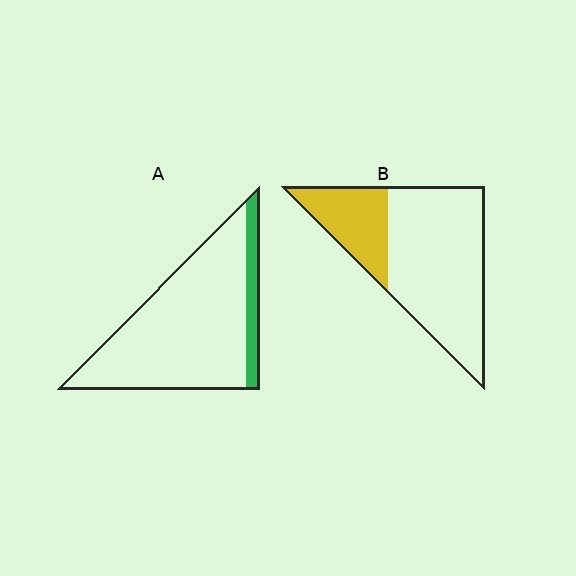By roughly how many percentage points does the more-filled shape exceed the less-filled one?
By roughly 15 percentage points (B over A).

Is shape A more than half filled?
No.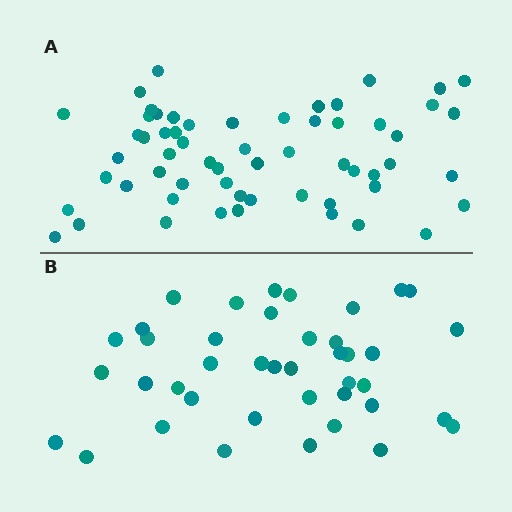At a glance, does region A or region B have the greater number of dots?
Region A (the top region) has more dots.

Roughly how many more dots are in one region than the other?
Region A has approximately 20 more dots than region B.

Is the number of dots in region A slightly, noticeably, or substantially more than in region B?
Region A has noticeably more, but not dramatically so. The ratio is roughly 1.4 to 1.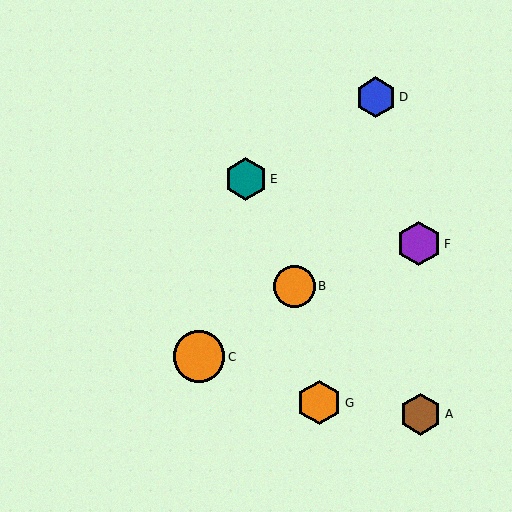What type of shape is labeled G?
Shape G is an orange hexagon.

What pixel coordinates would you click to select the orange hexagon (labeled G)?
Click at (319, 403) to select the orange hexagon G.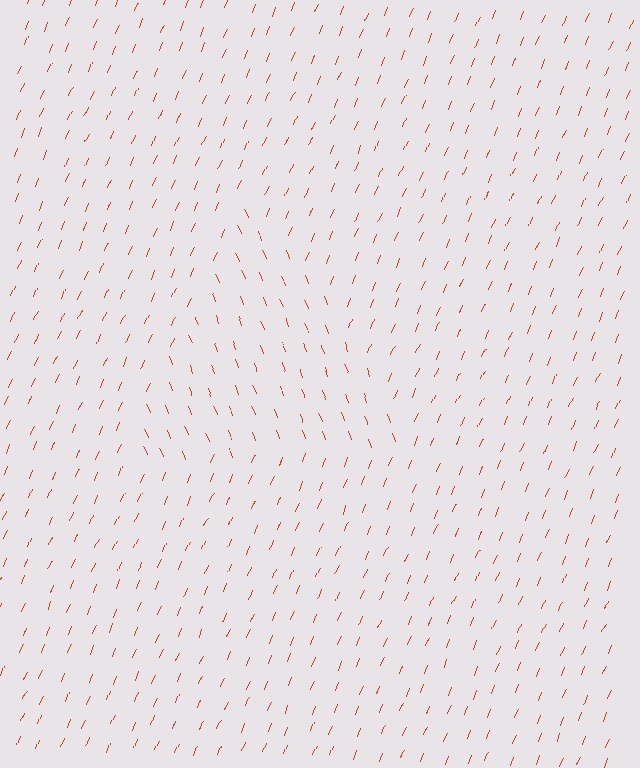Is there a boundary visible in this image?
Yes, there is a texture boundary formed by a change in line orientation.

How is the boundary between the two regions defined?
The boundary is defined purely by a change in line orientation (approximately 45 degrees difference). All lines are the same color and thickness.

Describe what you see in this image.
The image is filled with small red line segments. A triangle region in the image has lines oriented differently from the surrounding lines, creating a visible texture boundary.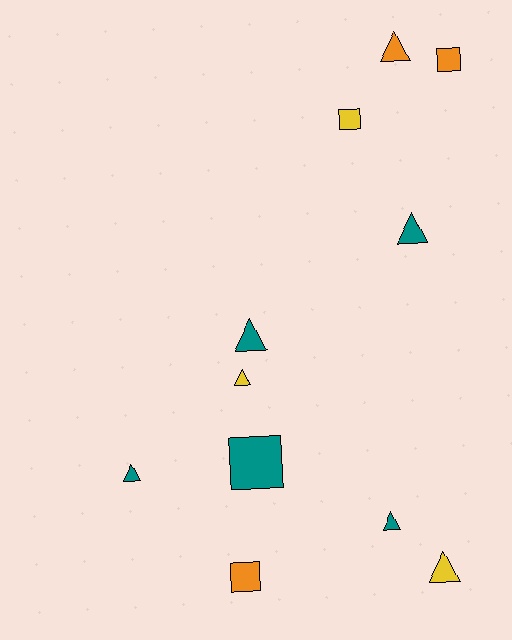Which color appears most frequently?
Teal, with 5 objects.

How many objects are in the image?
There are 11 objects.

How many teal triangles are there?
There are 4 teal triangles.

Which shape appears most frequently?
Triangle, with 7 objects.